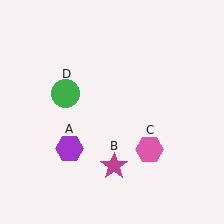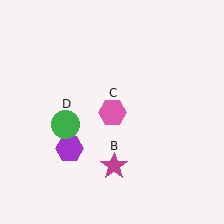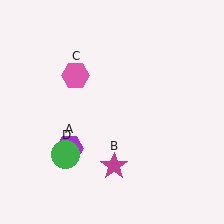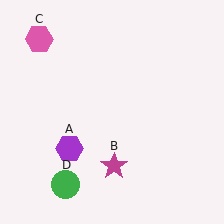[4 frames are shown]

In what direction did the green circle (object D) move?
The green circle (object D) moved down.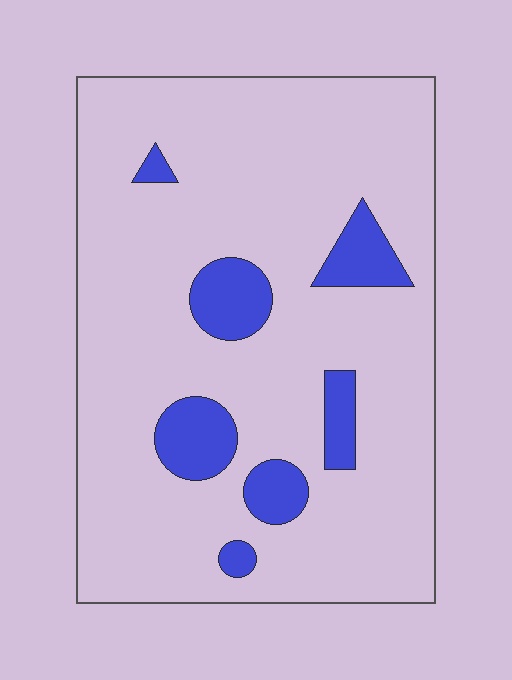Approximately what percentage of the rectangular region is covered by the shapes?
Approximately 15%.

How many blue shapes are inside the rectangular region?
7.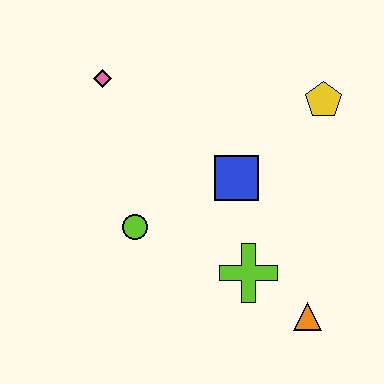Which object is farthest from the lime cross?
The pink diamond is farthest from the lime cross.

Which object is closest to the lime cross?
The orange triangle is closest to the lime cross.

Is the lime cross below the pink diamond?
Yes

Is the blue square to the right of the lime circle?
Yes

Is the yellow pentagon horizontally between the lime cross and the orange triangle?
No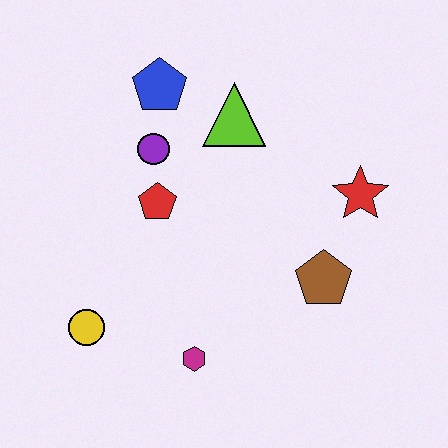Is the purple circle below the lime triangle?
Yes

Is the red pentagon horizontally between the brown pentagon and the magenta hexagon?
No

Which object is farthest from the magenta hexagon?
The blue pentagon is farthest from the magenta hexagon.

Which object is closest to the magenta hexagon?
The yellow circle is closest to the magenta hexagon.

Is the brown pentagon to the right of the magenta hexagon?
Yes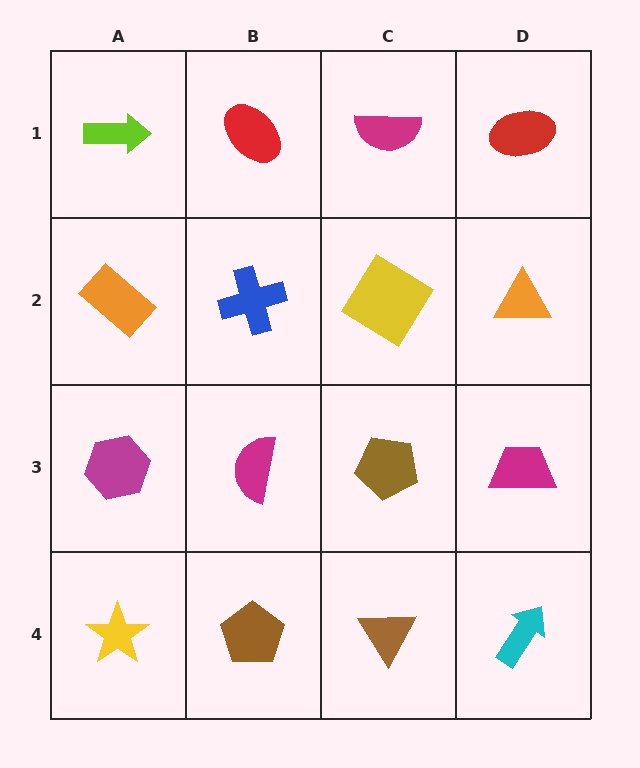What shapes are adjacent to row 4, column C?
A brown pentagon (row 3, column C), a brown pentagon (row 4, column B), a cyan arrow (row 4, column D).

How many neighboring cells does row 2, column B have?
4.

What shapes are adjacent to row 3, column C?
A yellow diamond (row 2, column C), a brown triangle (row 4, column C), a magenta semicircle (row 3, column B), a magenta trapezoid (row 3, column D).